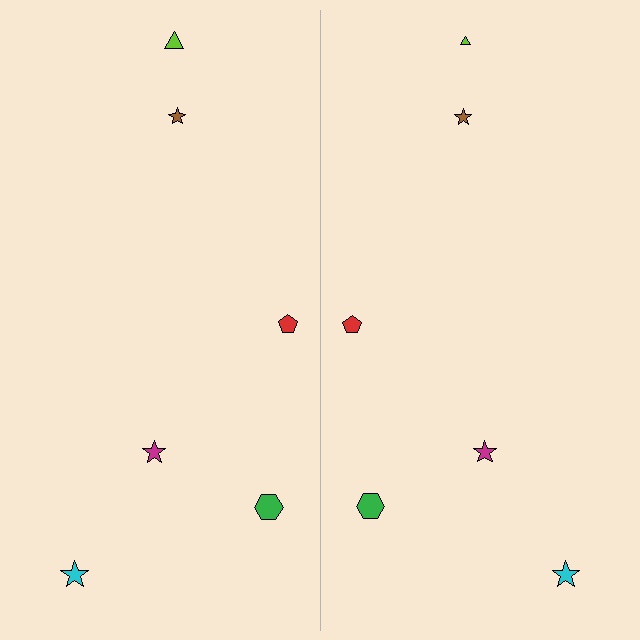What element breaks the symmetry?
The lime triangle on the right side has a different size than its mirror counterpart.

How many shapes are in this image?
There are 12 shapes in this image.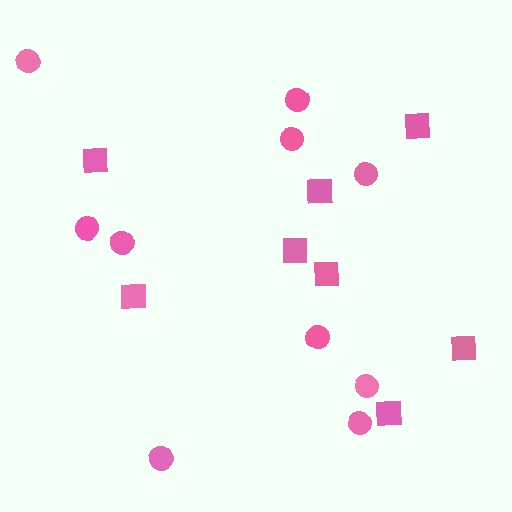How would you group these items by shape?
There are 2 groups: one group of circles (10) and one group of squares (8).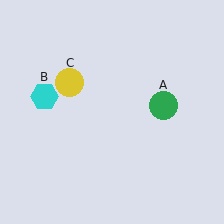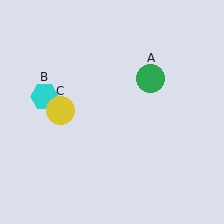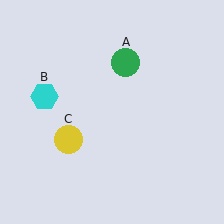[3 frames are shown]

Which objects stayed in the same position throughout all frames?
Cyan hexagon (object B) remained stationary.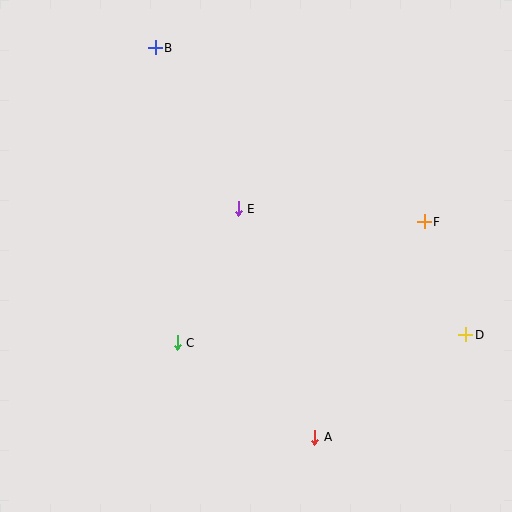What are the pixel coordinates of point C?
Point C is at (177, 343).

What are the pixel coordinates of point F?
Point F is at (424, 222).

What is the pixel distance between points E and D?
The distance between E and D is 260 pixels.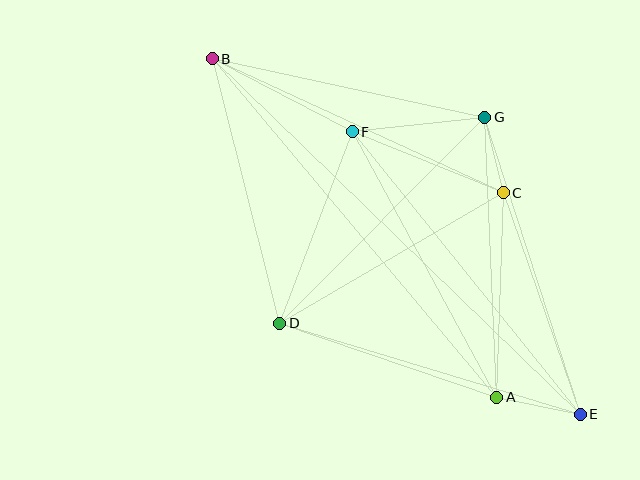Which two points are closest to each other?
Points C and G are closest to each other.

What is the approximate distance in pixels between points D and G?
The distance between D and G is approximately 291 pixels.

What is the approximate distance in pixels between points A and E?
The distance between A and E is approximately 85 pixels.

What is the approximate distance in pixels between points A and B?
The distance between A and B is approximately 442 pixels.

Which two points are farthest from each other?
Points B and E are farthest from each other.